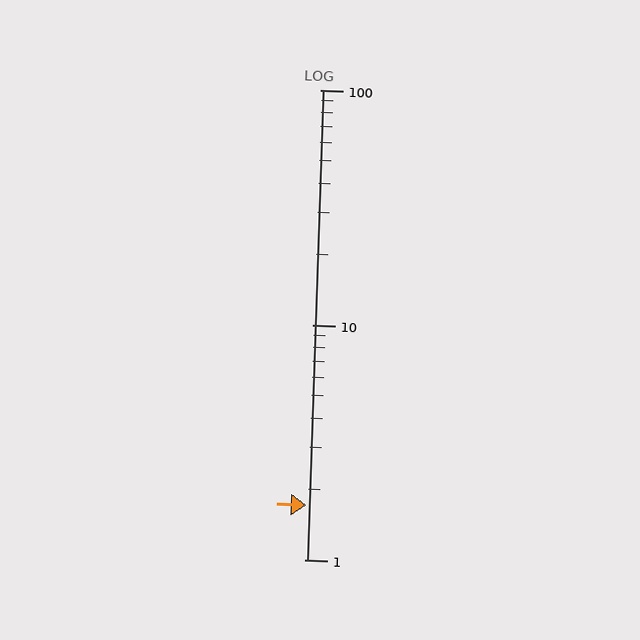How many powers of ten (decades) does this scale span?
The scale spans 2 decades, from 1 to 100.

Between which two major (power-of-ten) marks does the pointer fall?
The pointer is between 1 and 10.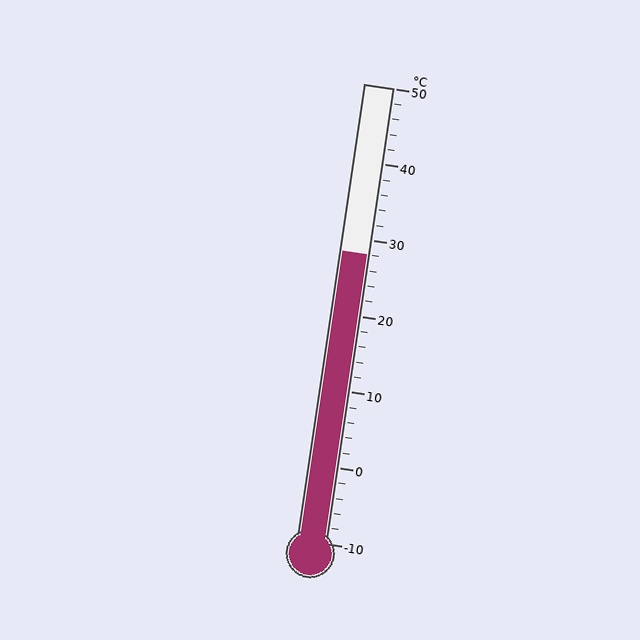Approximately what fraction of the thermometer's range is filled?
The thermometer is filled to approximately 65% of its range.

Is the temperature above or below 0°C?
The temperature is above 0°C.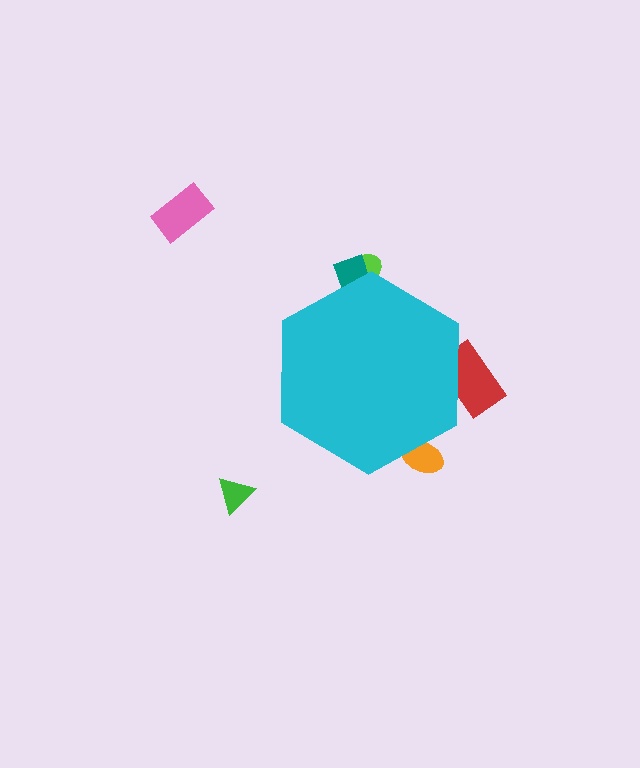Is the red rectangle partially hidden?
Yes, the red rectangle is partially hidden behind the cyan hexagon.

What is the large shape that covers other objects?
A cyan hexagon.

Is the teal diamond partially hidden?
Yes, the teal diamond is partially hidden behind the cyan hexagon.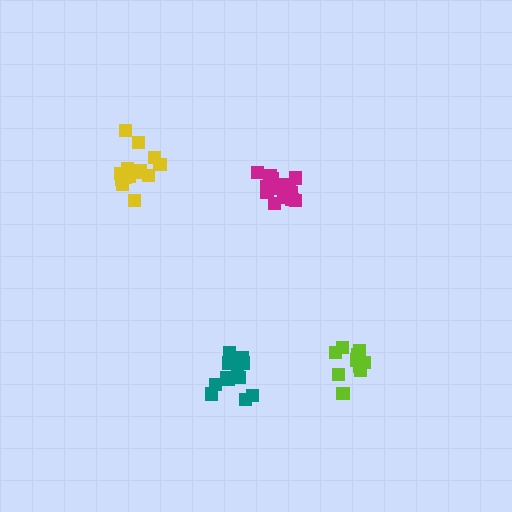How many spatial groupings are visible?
There are 4 spatial groupings.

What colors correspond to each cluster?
The clusters are colored: magenta, teal, lime, yellow.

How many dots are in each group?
Group 1: 16 dots, Group 2: 12 dots, Group 3: 10 dots, Group 4: 16 dots (54 total).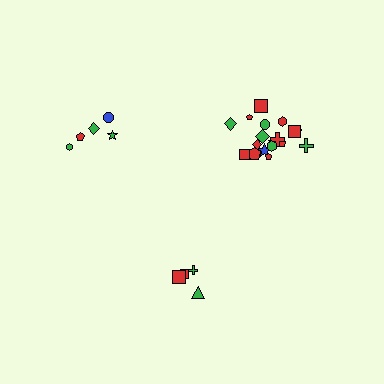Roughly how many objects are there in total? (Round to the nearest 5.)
Roughly 25 objects in total.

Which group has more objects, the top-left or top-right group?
The top-right group.